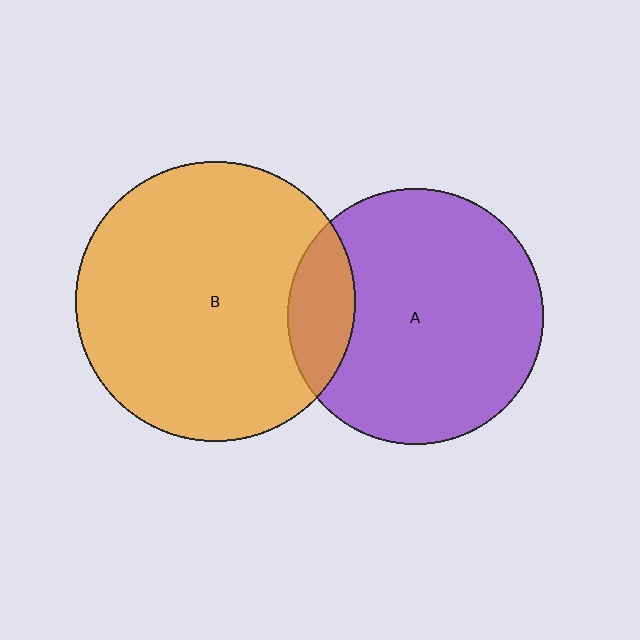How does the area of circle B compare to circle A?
Approximately 1.2 times.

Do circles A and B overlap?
Yes.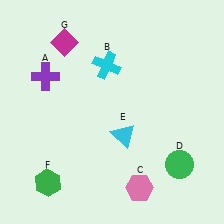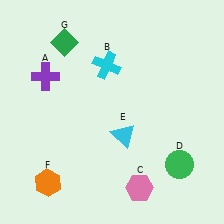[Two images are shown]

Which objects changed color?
F changed from green to orange. G changed from magenta to green.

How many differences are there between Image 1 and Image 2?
There are 2 differences between the two images.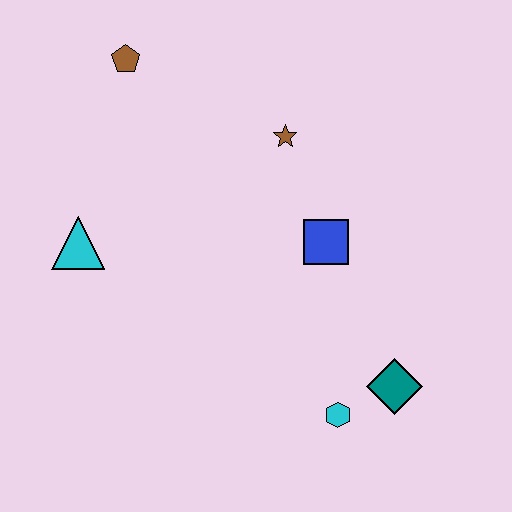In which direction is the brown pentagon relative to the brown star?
The brown pentagon is to the left of the brown star.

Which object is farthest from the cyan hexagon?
The brown pentagon is farthest from the cyan hexagon.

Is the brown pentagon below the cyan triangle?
No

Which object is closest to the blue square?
The brown star is closest to the blue square.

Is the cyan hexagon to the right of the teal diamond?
No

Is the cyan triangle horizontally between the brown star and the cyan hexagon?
No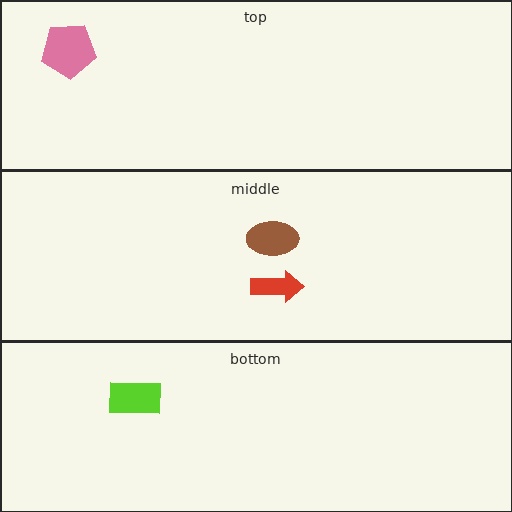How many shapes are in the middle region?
2.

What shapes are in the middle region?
The brown ellipse, the red arrow.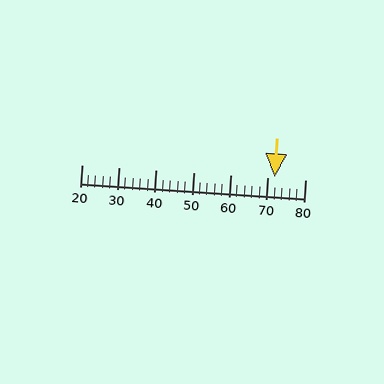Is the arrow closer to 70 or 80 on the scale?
The arrow is closer to 70.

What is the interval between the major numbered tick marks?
The major tick marks are spaced 10 units apart.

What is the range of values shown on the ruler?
The ruler shows values from 20 to 80.